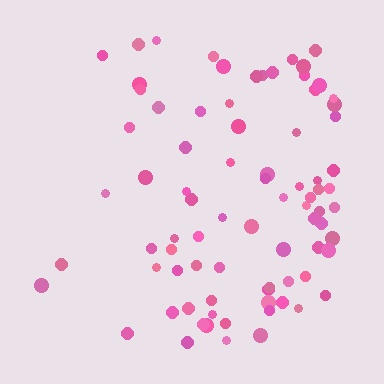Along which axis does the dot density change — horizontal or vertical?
Horizontal.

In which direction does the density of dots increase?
From left to right, with the right side densest.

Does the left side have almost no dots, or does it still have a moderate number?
Still a moderate number, just noticeably fewer than the right.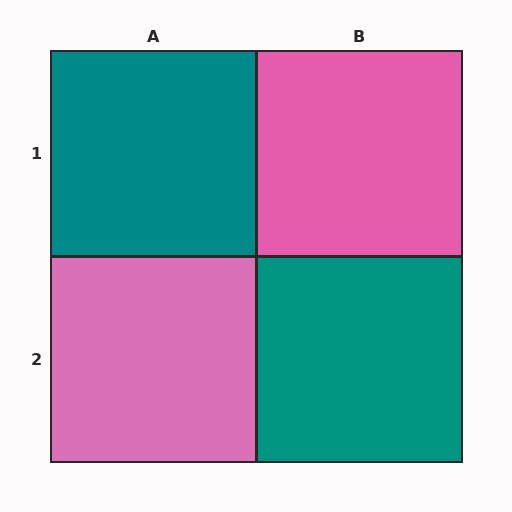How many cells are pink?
2 cells are pink.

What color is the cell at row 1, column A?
Teal.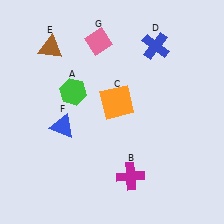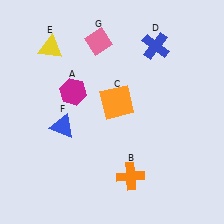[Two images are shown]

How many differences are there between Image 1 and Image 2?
There are 3 differences between the two images.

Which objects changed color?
A changed from green to magenta. B changed from magenta to orange. E changed from brown to yellow.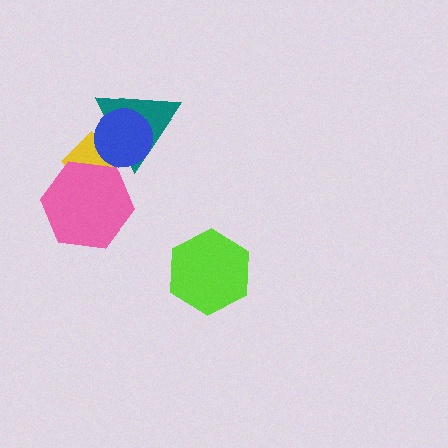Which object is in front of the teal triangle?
The blue circle is in front of the teal triangle.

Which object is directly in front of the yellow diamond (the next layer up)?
The teal triangle is directly in front of the yellow diamond.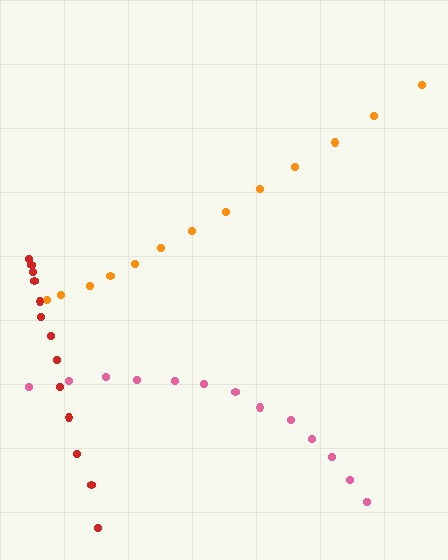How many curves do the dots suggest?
There are 3 distinct paths.